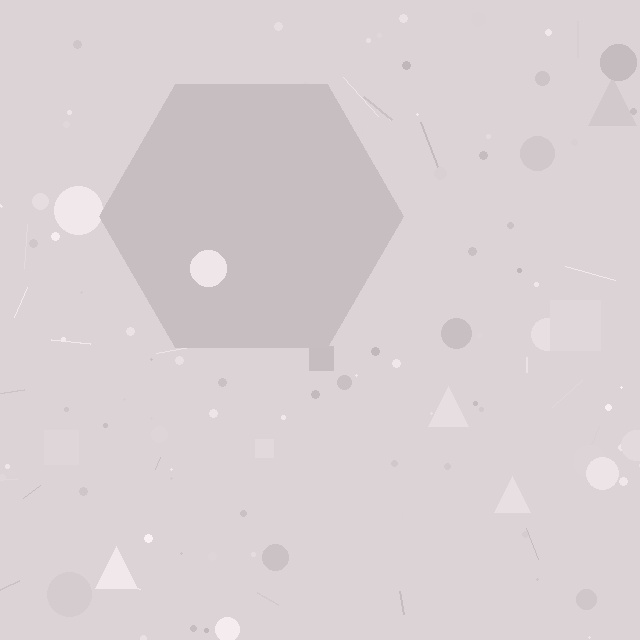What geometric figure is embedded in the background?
A hexagon is embedded in the background.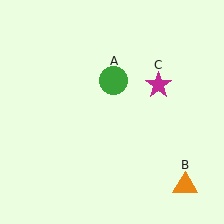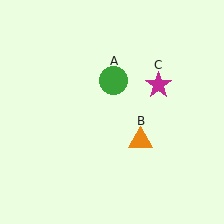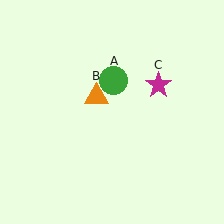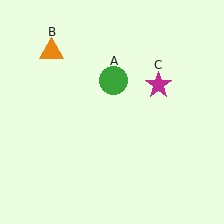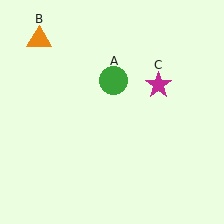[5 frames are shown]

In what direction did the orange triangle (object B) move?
The orange triangle (object B) moved up and to the left.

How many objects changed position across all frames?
1 object changed position: orange triangle (object B).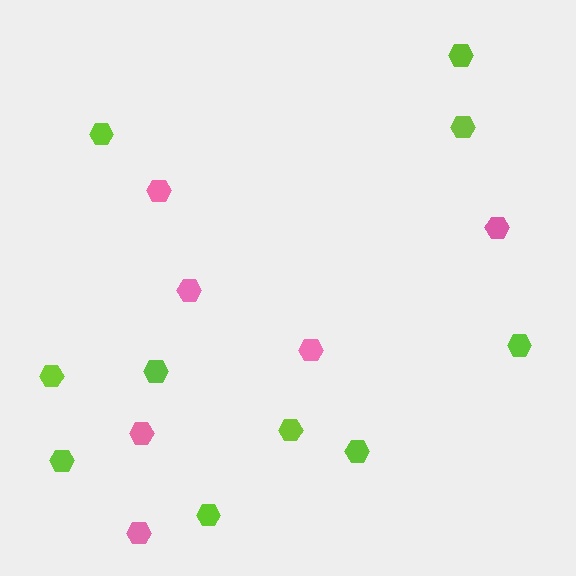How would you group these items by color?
There are 2 groups: one group of pink hexagons (6) and one group of lime hexagons (10).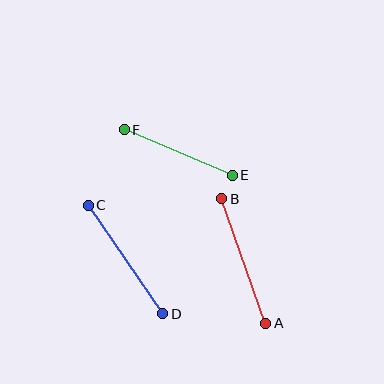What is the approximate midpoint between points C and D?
The midpoint is at approximately (125, 259) pixels.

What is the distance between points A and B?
The distance is approximately 132 pixels.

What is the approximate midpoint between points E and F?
The midpoint is at approximately (178, 152) pixels.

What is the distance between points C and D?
The distance is approximately 131 pixels.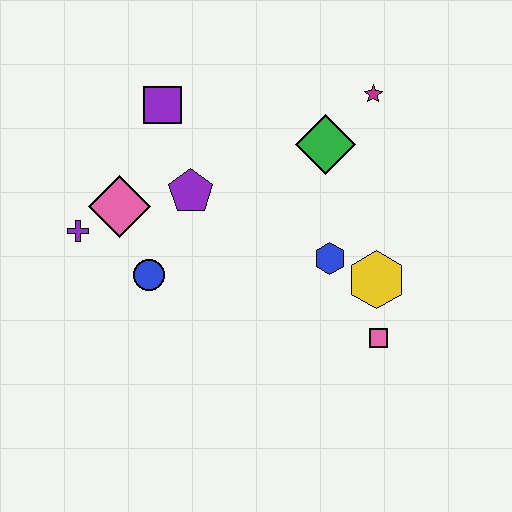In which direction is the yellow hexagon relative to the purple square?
The yellow hexagon is to the right of the purple square.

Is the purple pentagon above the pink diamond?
Yes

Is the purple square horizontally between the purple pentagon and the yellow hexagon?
No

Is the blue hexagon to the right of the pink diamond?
Yes